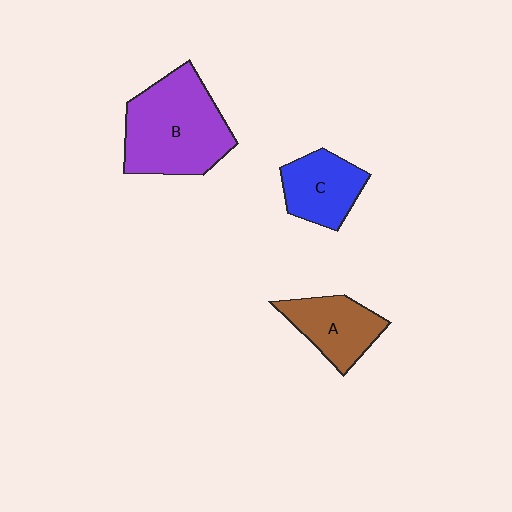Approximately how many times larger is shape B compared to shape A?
Approximately 1.8 times.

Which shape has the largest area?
Shape B (purple).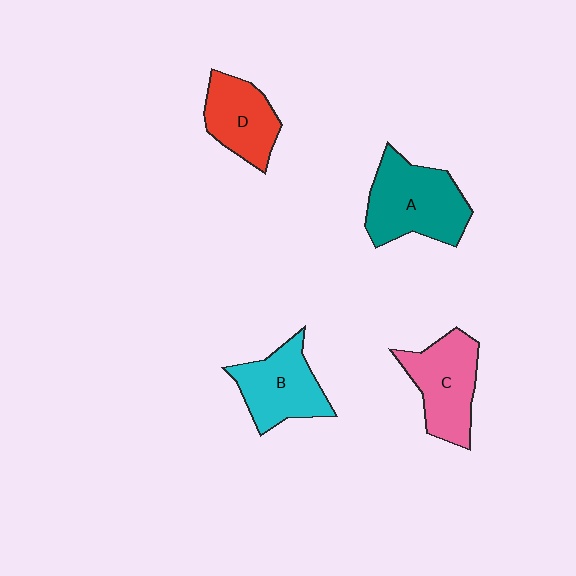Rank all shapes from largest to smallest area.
From largest to smallest: A (teal), C (pink), B (cyan), D (red).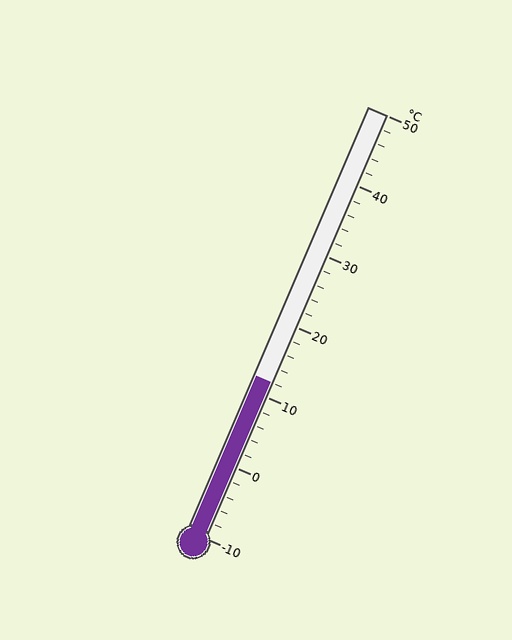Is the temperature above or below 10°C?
The temperature is above 10°C.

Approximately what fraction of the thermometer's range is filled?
The thermometer is filled to approximately 35% of its range.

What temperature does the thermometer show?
The thermometer shows approximately 12°C.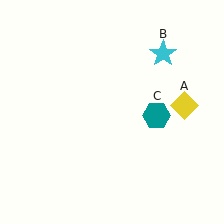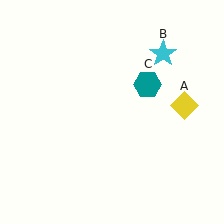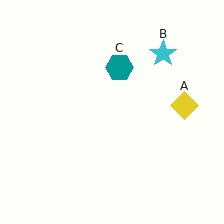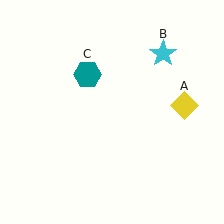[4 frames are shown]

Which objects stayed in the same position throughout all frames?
Yellow diamond (object A) and cyan star (object B) remained stationary.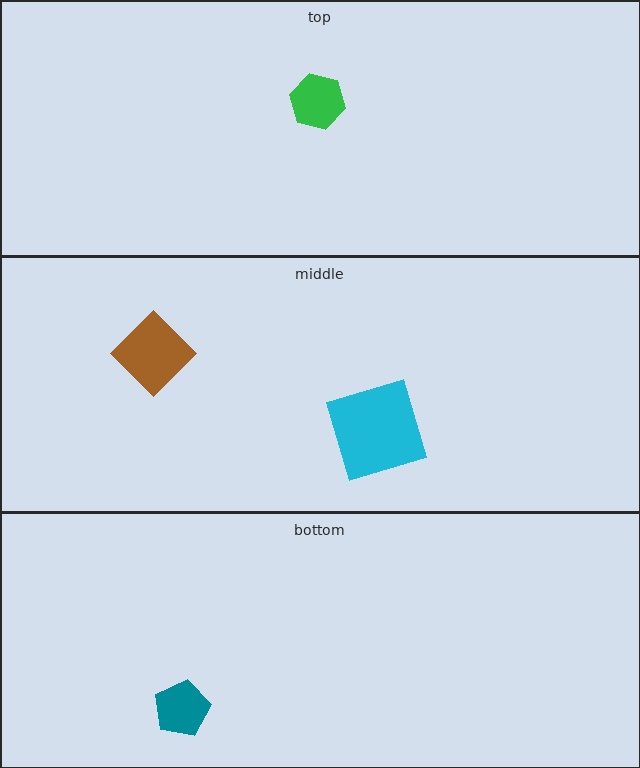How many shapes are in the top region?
1.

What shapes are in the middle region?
The brown diamond, the cyan square.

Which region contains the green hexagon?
The top region.